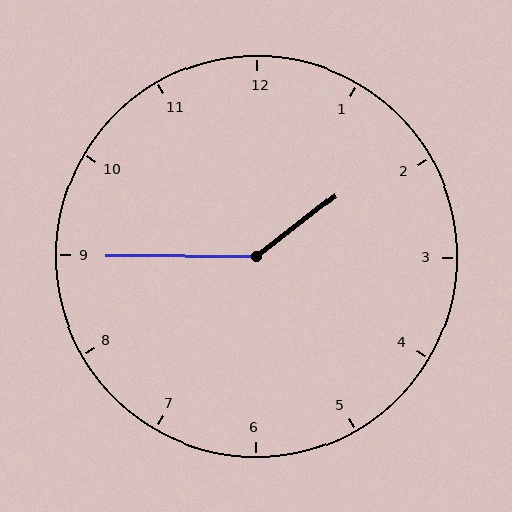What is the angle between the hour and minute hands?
Approximately 142 degrees.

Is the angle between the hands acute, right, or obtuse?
It is obtuse.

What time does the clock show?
1:45.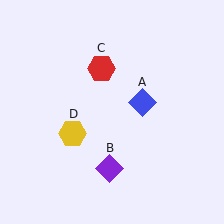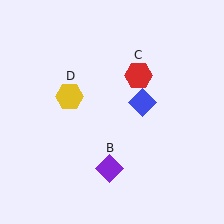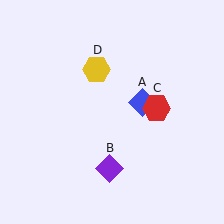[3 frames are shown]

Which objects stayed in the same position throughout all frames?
Blue diamond (object A) and purple diamond (object B) remained stationary.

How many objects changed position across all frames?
2 objects changed position: red hexagon (object C), yellow hexagon (object D).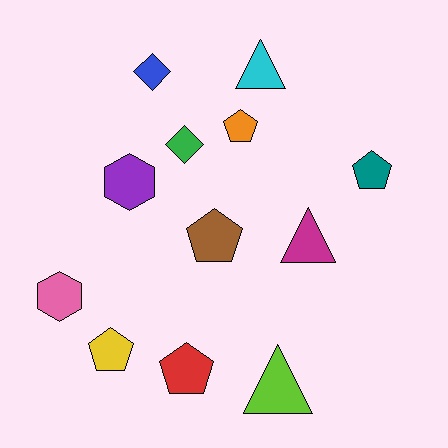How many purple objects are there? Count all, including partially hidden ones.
There is 1 purple object.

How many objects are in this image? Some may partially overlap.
There are 12 objects.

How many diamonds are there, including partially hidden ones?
There are 2 diamonds.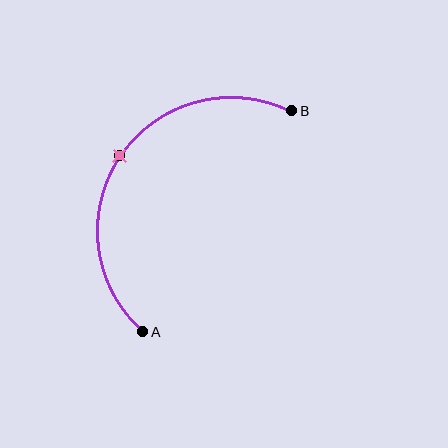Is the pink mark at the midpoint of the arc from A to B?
Yes. The pink mark lies on the arc at equal arc-length from both A and B — it is the arc midpoint.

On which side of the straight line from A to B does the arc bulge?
The arc bulges above and to the left of the straight line connecting A and B.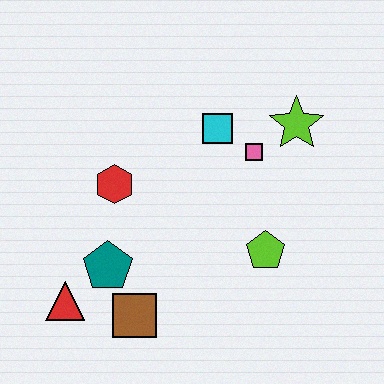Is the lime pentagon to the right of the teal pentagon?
Yes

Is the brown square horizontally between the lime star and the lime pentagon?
No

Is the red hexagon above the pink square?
No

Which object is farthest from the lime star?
The red triangle is farthest from the lime star.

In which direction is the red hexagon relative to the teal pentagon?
The red hexagon is above the teal pentagon.